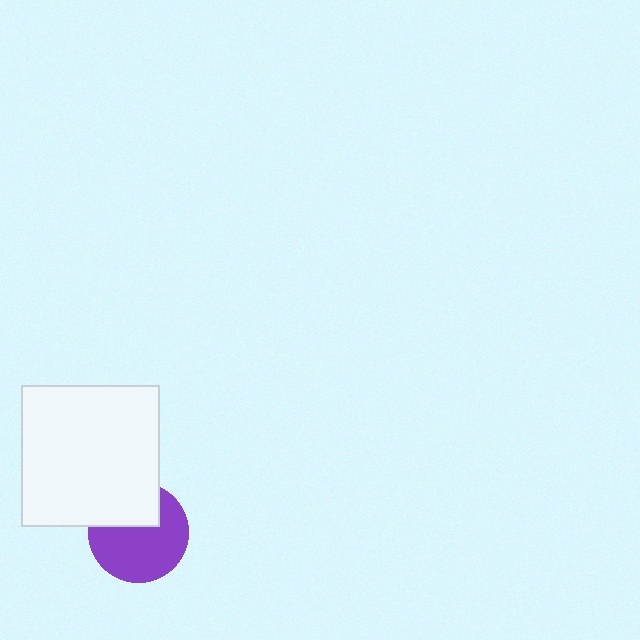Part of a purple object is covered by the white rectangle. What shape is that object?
It is a circle.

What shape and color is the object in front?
The object in front is a white rectangle.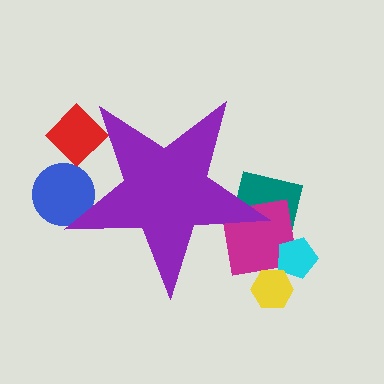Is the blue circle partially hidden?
Yes, the blue circle is partially hidden behind the purple star.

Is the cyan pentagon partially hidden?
No, the cyan pentagon is fully visible.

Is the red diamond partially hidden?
Yes, the red diamond is partially hidden behind the purple star.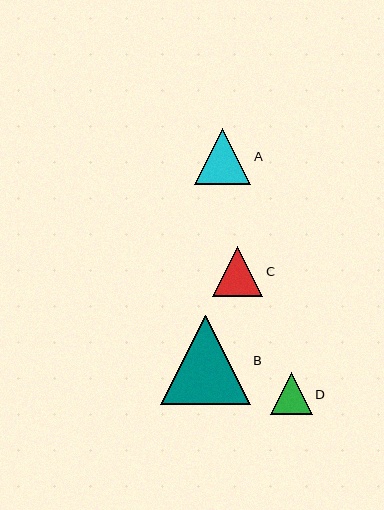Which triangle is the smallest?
Triangle D is the smallest with a size of approximately 42 pixels.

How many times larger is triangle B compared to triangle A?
Triangle B is approximately 1.6 times the size of triangle A.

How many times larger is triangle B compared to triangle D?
Triangle B is approximately 2.1 times the size of triangle D.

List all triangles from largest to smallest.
From largest to smallest: B, A, C, D.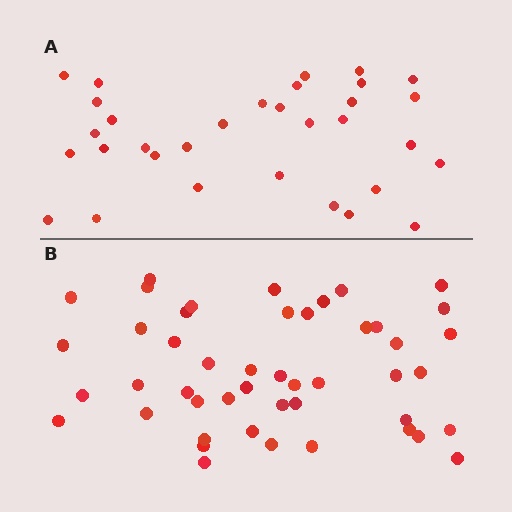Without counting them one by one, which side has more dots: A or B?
Region B (the bottom region) has more dots.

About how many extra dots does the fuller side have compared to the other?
Region B has approximately 15 more dots than region A.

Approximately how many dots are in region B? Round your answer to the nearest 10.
About 50 dots. (The exact count is 47, which rounds to 50.)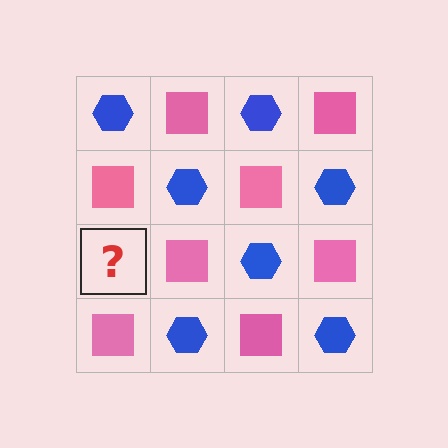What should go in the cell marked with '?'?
The missing cell should contain a blue hexagon.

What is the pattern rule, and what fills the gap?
The rule is that it alternates blue hexagon and pink square in a checkerboard pattern. The gap should be filled with a blue hexagon.